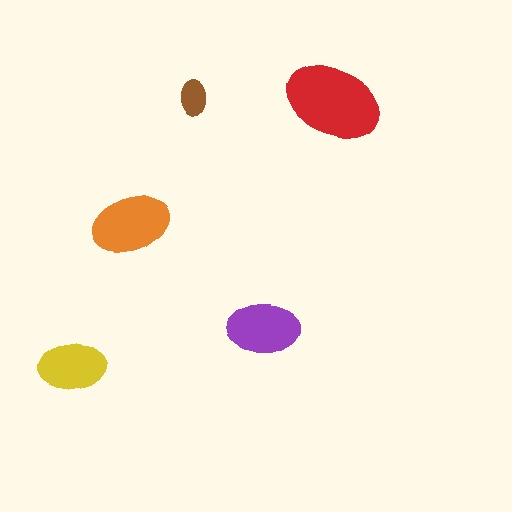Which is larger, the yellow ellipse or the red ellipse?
The red one.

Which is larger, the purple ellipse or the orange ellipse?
The orange one.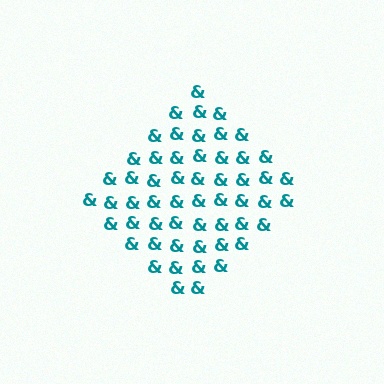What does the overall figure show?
The overall figure shows a diamond.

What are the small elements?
The small elements are ampersands.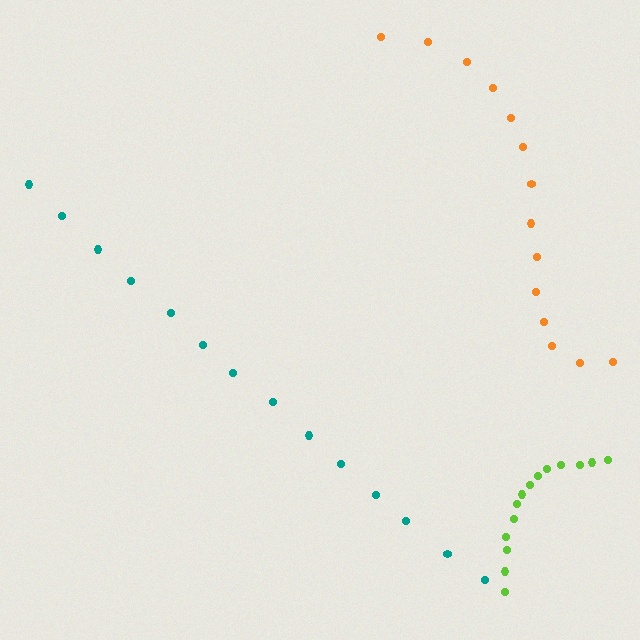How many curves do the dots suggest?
There are 3 distinct paths.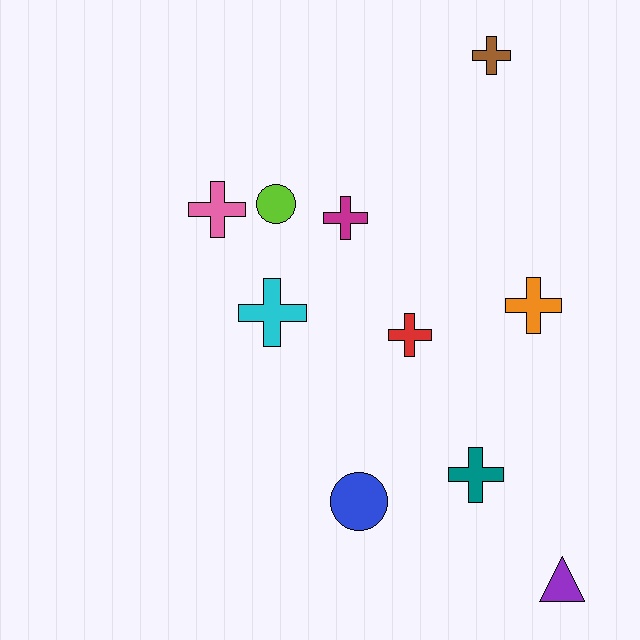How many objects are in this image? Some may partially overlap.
There are 10 objects.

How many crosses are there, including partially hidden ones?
There are 7 crosses.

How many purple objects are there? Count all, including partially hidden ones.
There is 1 purple object.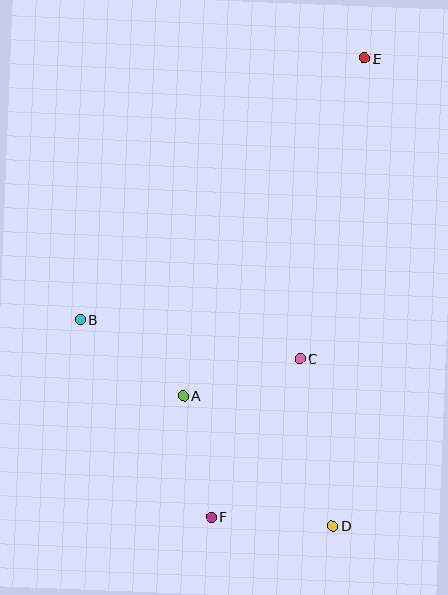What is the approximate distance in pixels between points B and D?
The distance between B and D is approximately 326 pixels.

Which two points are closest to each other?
Points D and F are closest to each other.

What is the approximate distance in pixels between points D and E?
The distance between D and E is approximately 469 pixels.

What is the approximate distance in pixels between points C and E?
The distance between C and E is approximately 307 pixels.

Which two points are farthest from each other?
Points E and F are farthest from each other.